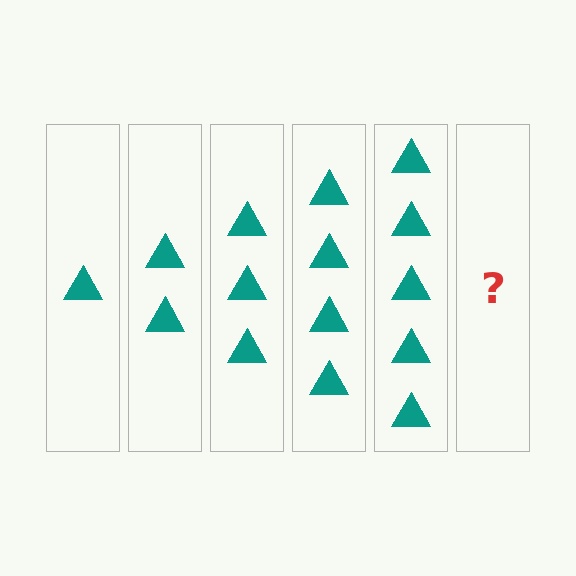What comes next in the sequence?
The next element should be 6 triangles.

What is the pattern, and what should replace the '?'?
The pattern is that each step adds one more triangle. The '?' should be 6 triangles.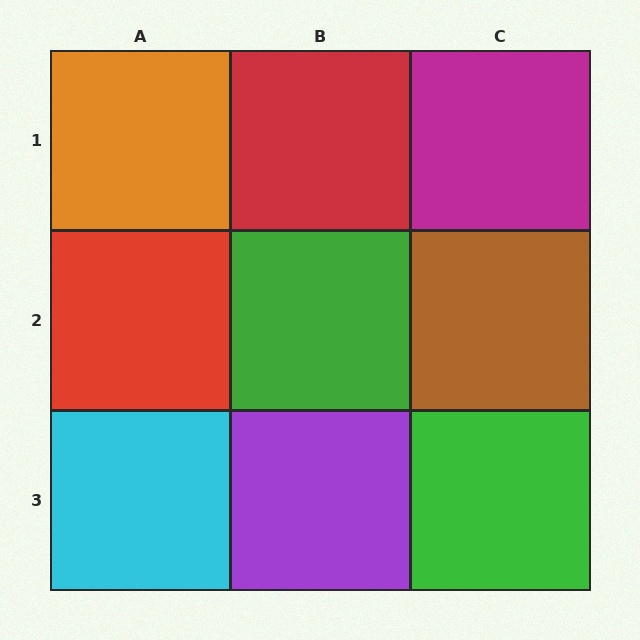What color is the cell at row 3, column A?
Cyan.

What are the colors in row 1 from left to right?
Orange, red, magenta.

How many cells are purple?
1 cell is purple.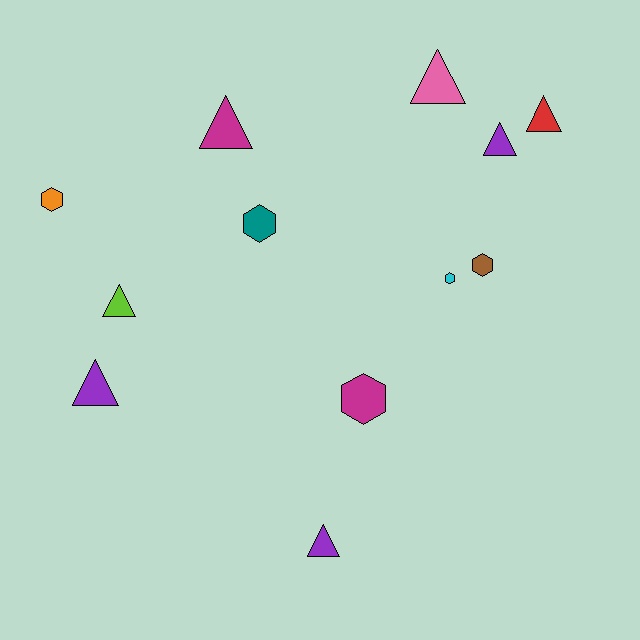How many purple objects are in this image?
There are 3 purple objects.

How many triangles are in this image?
There are 7 triangles.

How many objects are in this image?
There are 12 objects.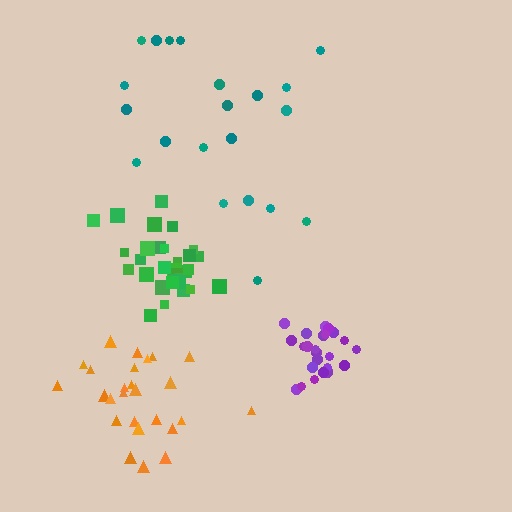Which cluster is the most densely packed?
Green.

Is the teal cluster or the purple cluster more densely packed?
Purple.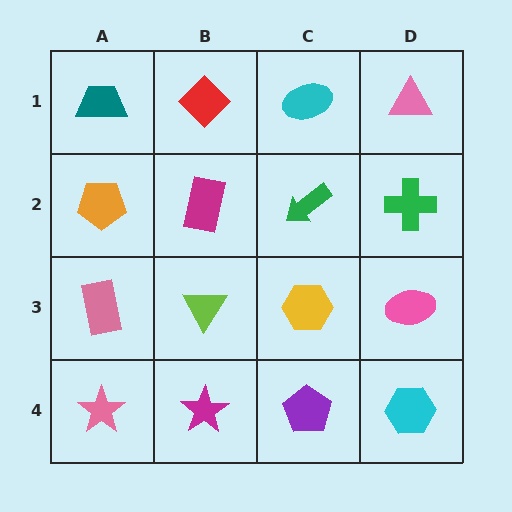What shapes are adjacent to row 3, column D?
A green cross (row 2, column D), a cyan hexagon (row 4, column D), a yellow hexagon (row 3, column C).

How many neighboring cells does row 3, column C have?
4.